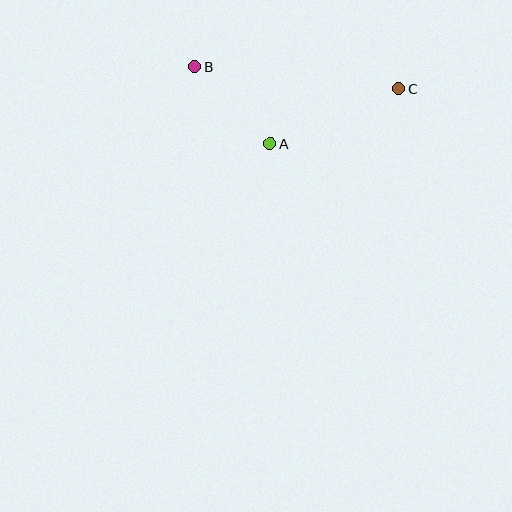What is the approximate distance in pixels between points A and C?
The distance between A and C is approximately 140 pixels.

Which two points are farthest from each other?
Points B and C are farthest from each other.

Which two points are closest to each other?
Points A and B are closest to each other.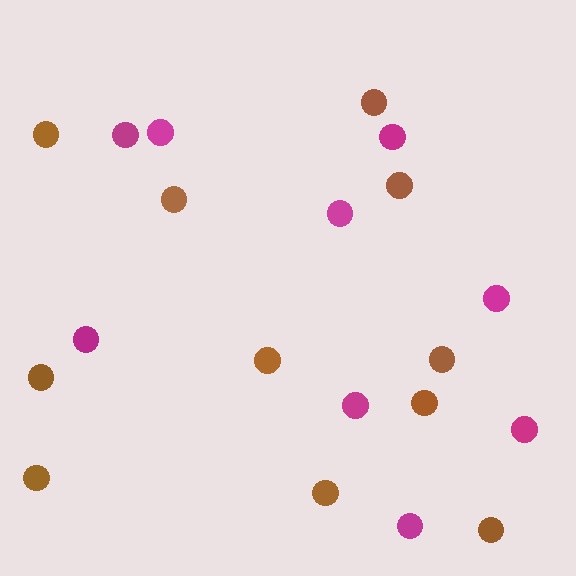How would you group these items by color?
There are 2 groups: one group of magenta circles (9) and one group of brown circles (11).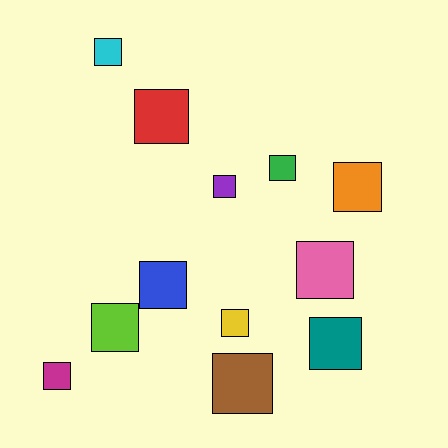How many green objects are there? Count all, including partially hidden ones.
There is 1 green object.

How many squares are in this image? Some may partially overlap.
There are 12 squares.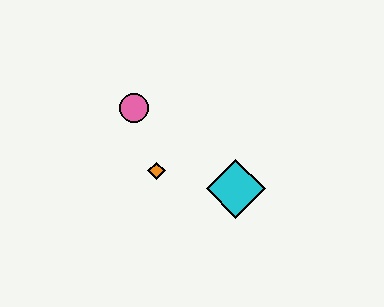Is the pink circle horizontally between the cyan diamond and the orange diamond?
No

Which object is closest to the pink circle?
The orange diamond is closest to the pink circle.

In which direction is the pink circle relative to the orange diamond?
The pink circle is above the orange diamond.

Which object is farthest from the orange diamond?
The cyan diamond is farthest from the orange diamond.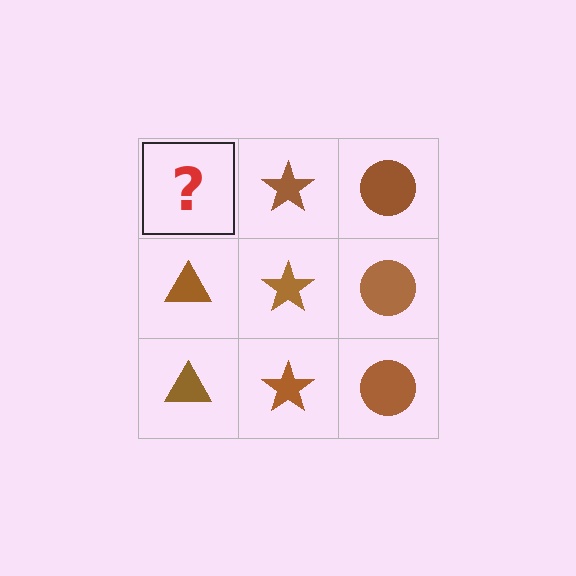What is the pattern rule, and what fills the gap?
The rule is that each column has a consistent shape. The gap should be filled with a brown triangle.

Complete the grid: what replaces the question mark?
The question mark should be replaced with a brown triangle.